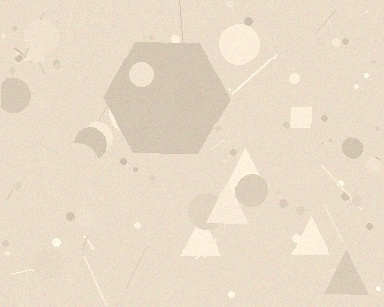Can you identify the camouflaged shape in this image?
The camouflaged shape is a hexagon.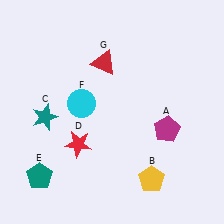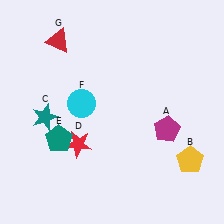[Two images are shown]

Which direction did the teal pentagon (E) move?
The teal pentagon (E) moved up.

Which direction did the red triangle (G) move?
The red triangle (G) moved left.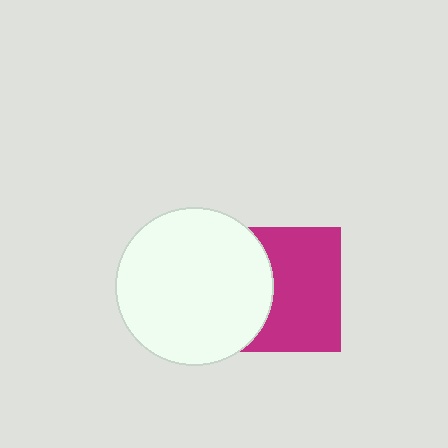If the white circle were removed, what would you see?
You would see the complete magenta square.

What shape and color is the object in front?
The object in front is a white circle.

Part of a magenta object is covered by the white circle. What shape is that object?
It is a square.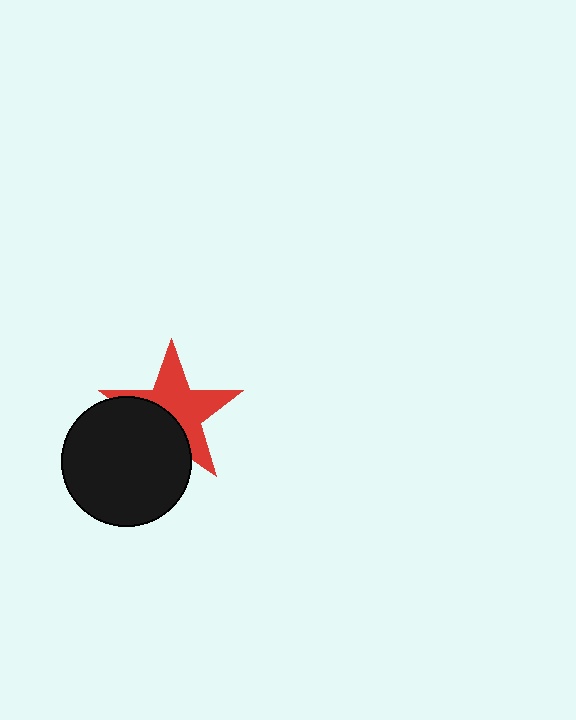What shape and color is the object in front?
The object in front is a black circle.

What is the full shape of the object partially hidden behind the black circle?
The partially hidden object is a red star.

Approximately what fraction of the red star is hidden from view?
Roughly 40% of the red star is hidden behind the black circle.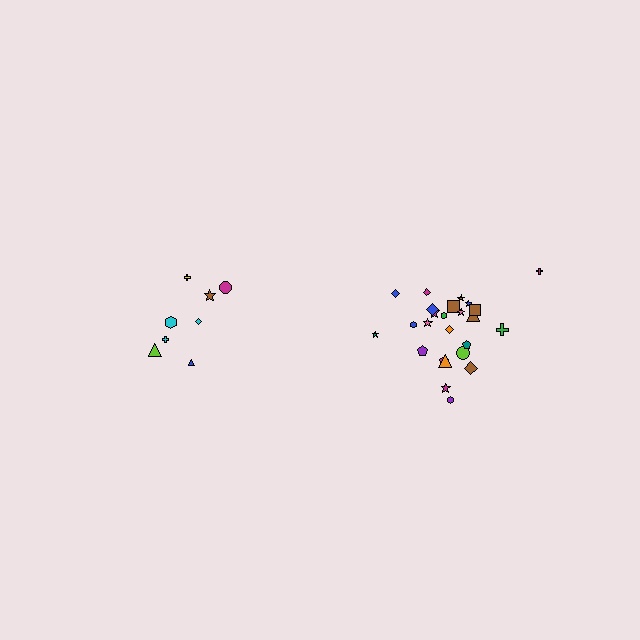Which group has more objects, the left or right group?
The right group.